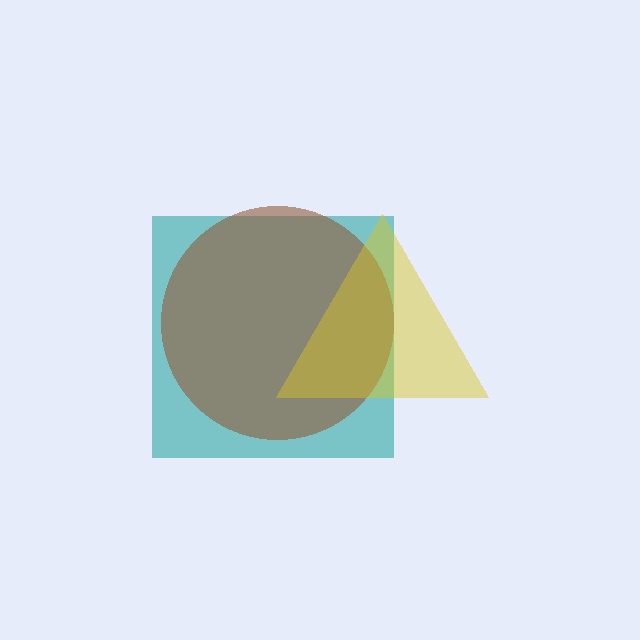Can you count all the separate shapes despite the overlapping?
Yes, there are 3 separate shapes.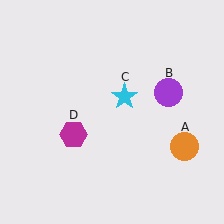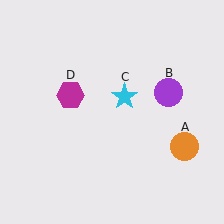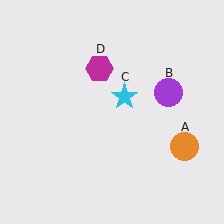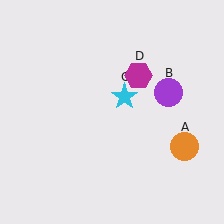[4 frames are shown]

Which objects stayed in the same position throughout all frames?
Orange circle (object A) and purple circle (object B) and cyan star (object C) remained stationary.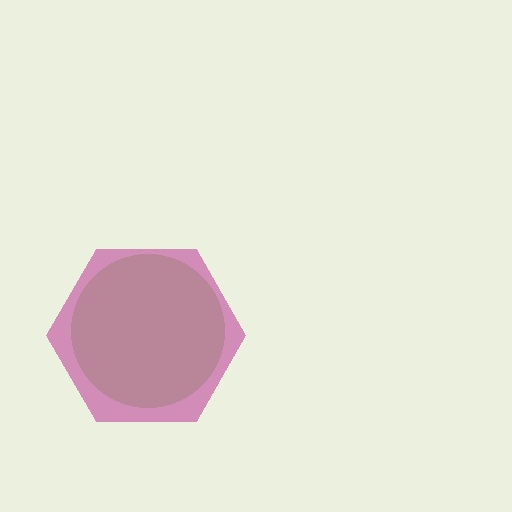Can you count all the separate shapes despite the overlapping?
Yes, there are 2 separate shapes.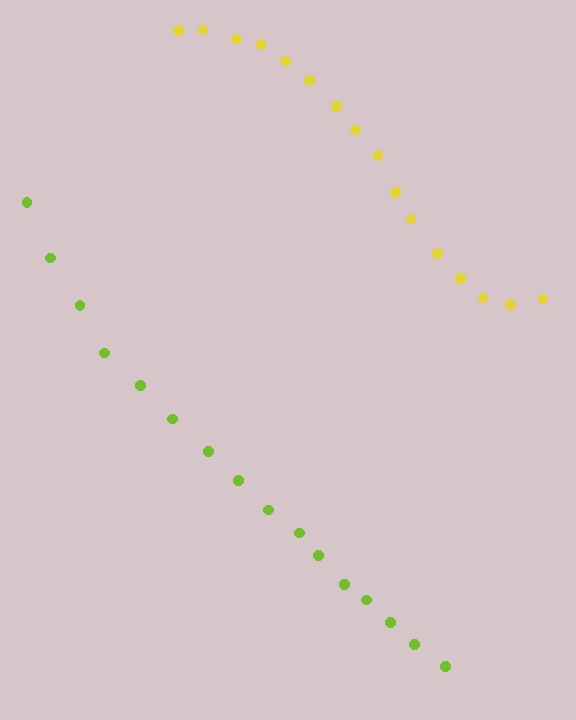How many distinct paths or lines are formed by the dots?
There are 2 distinct paths.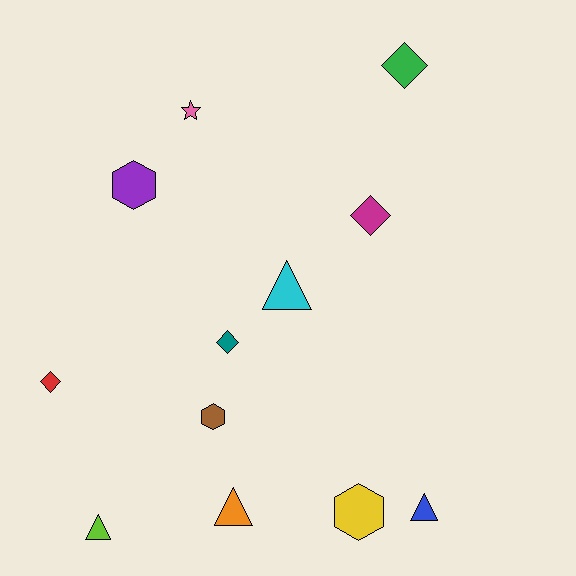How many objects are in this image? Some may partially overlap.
There are 12 objects.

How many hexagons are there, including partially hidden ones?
There are 3 hexagons.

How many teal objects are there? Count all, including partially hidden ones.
There is 1 teal object.